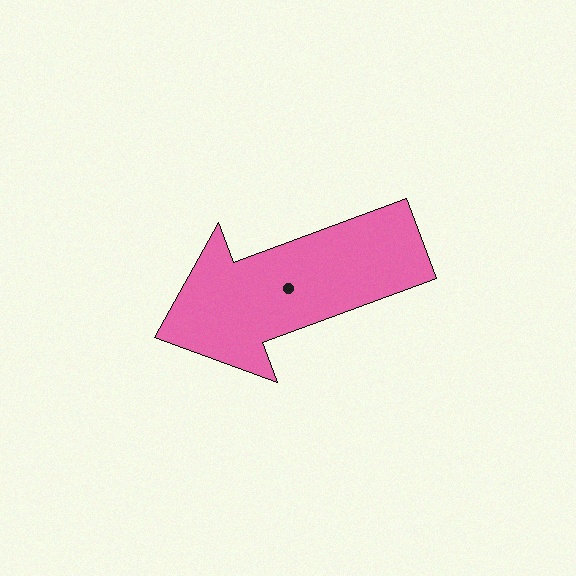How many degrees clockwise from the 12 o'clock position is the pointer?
Approximately 250 degrees.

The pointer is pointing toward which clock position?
Roughly 8 o'clock.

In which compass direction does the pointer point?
West.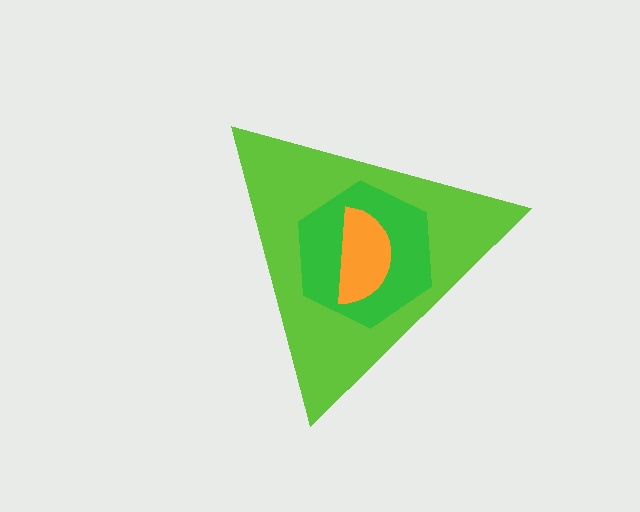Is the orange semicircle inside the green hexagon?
Yes.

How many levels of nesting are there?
3.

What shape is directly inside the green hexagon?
The orange semicircle.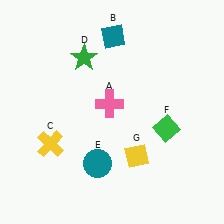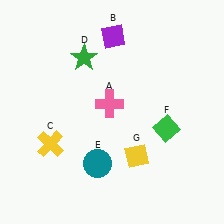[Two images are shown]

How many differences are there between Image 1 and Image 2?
There is 1 difference between the two images.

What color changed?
The diamond (B) changed from teal in Image 1 to purple in Image 2.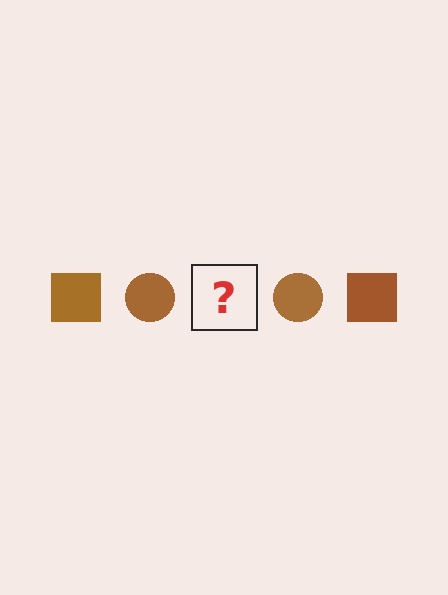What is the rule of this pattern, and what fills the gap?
The rule is that the pattern cycles through square, circle shapes in brown. The gap should be filled with a brown square.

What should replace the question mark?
The question mark should be replaced with a brown square.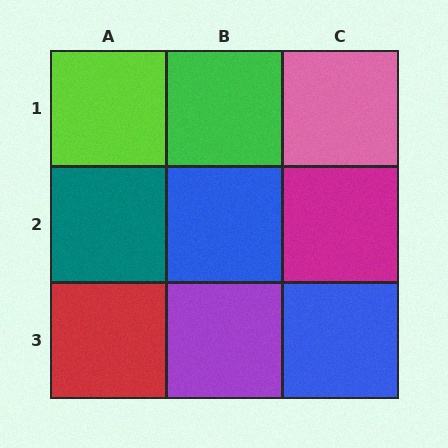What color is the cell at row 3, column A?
Red.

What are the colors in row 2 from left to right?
Teal, blue, magenta.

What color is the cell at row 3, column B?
Purple.